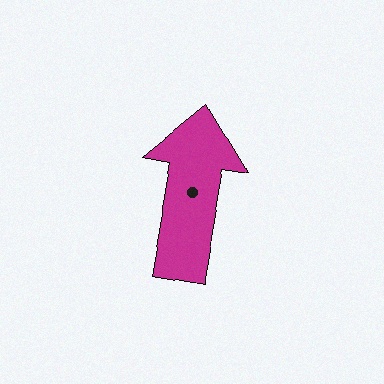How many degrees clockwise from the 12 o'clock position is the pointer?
Approximately 10 degrees.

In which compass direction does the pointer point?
North.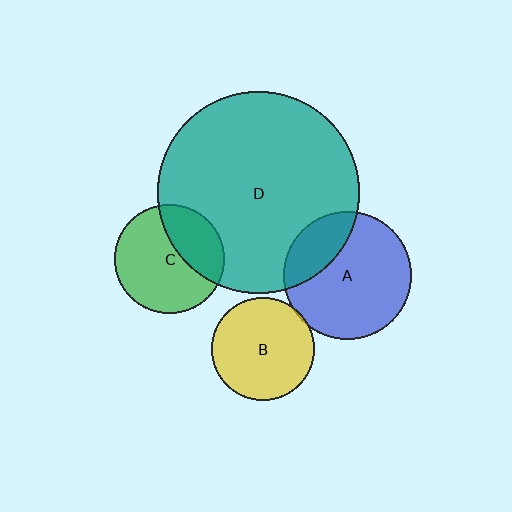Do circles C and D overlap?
Yes.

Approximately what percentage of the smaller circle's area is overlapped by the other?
Approximately 35%.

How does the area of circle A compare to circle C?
Approximately 1.4 times.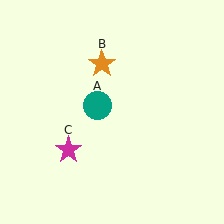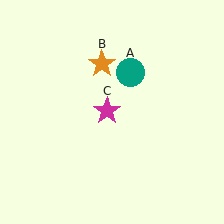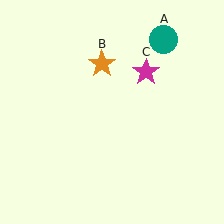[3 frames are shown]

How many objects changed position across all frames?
2 objects changed position: teal circle (object A), magenta star (object C).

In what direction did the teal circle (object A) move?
The teal circle (object A) moved up and to the right.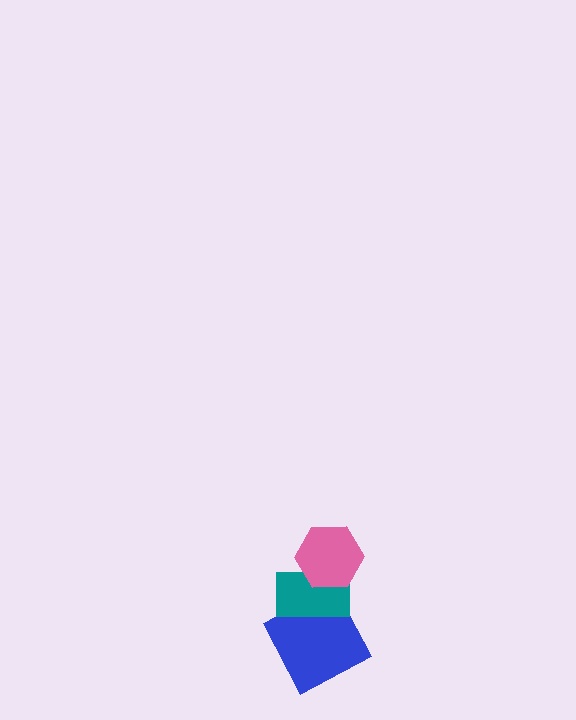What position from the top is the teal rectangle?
The teal rectangle is 2nd from the top.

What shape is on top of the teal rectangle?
The pink hexagon is on top of the teal rectangle.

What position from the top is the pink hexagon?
The pink hexagon is 1st from the top.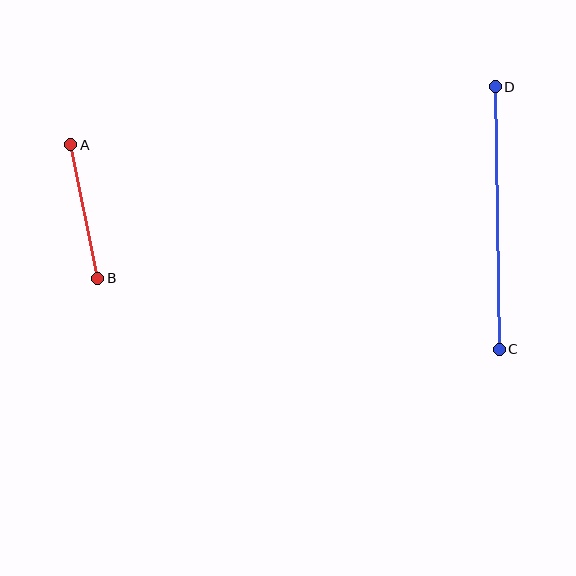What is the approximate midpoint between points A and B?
The midpoint is at approximately (84, 211) pixels.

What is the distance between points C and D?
The distance is approximately 262 pixels.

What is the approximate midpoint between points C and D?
The midpoint is at approximately (497, 218) pixels.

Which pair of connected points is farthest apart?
Points C and D are farthest apart.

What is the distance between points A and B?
The distance is approximately 136 pixels.